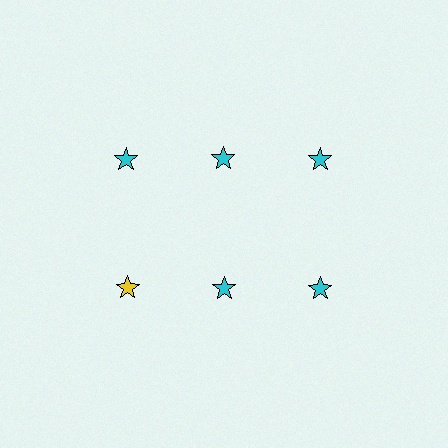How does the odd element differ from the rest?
It has a different color: yellow instead of cyan.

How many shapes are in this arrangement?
There are 6 shapes arranged in a grid pattern.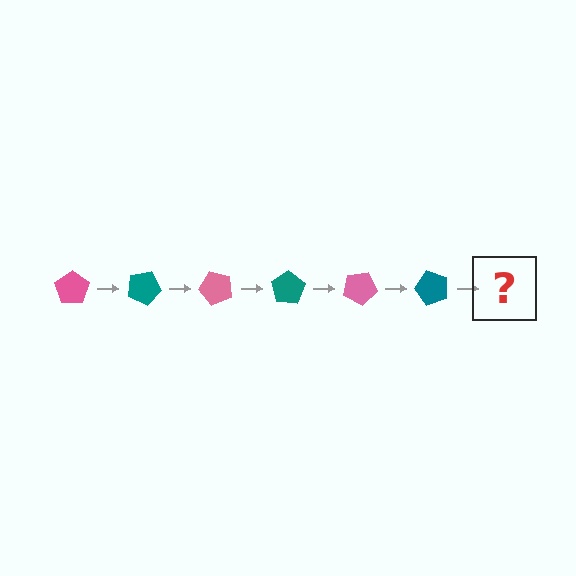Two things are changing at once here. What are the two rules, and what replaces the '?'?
The two rules are that it rotates 25 degrees each step and the color cycles through pink and teal. The '?' should be a pink pentagon, rotated 150 degrees from the start.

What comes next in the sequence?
The next element should be a pink pentagon, rotated 150 degrees from the start.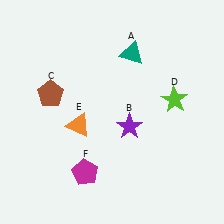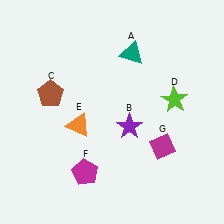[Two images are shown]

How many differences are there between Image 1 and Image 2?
There is 1 difference between the two images.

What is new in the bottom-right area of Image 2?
A magenta diamond (G) was added in the bottom-right area of Image 2.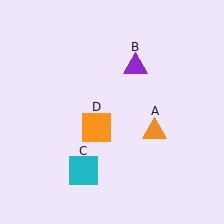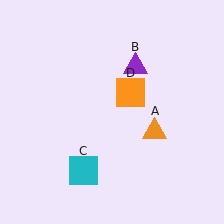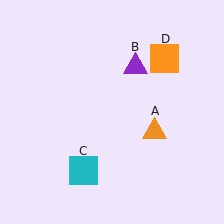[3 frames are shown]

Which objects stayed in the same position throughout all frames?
Orange triangle (object A) and purple triangle (object B) and cyan square (object C) remained stationary.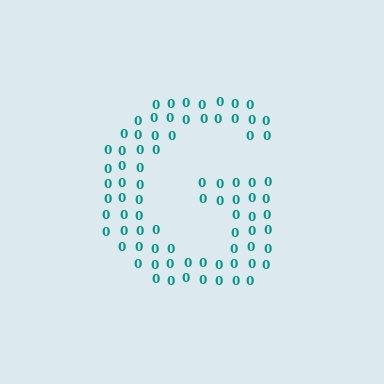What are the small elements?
The small elements are digit 0's.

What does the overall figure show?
The overall figure shows the letter G.